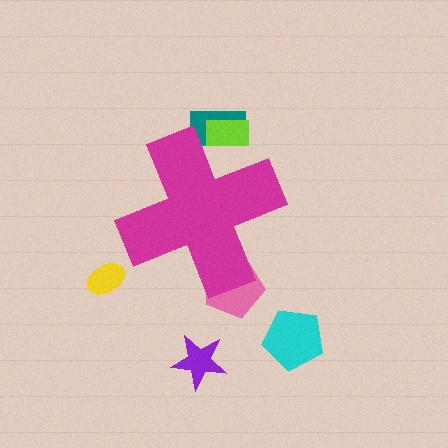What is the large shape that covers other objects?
A magenta cross.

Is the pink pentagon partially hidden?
Yes, the pink pentagon is partially hidden behind the magenta cross.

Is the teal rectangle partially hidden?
Yes, the teal rectangle is partially hidden behind the magenta cross.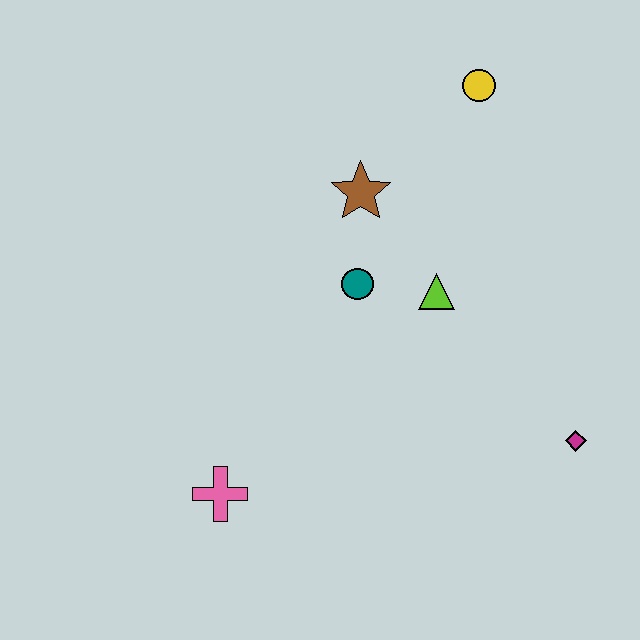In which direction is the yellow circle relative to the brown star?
The yellow circle is to the right of the brown star.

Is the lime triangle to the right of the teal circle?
Yes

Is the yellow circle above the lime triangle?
Yes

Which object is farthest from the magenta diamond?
The yellow circle is farthest from the magenta diamond.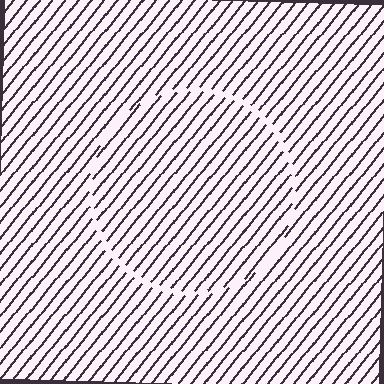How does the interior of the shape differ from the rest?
The interior of the shape contains the same grating, shifted by half a period — the contour is defined by the phase discontinuity where line-ends from the inner and outer gratings abut.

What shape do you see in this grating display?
An illusory circle. The interior of the shape contains the same grating, shifted by half a period — the contour is defined by the phase discontinuity where line-ends from the inner and outer gratings abut.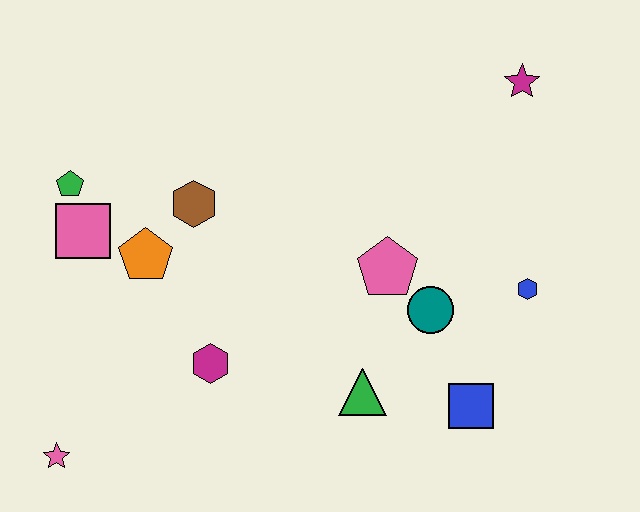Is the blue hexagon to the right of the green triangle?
Yes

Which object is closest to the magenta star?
The blue hexagon is closest to the magenta star.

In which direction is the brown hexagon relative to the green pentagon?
The brown hexagon is to the right of the green pentagon.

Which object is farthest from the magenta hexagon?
The magenta star is farthest from the magenta hexagon.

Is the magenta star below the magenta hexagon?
No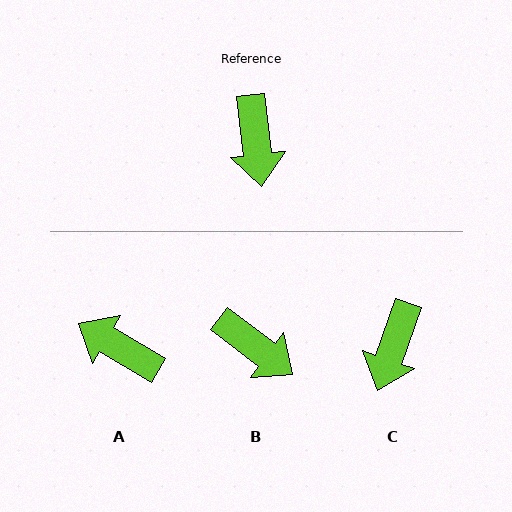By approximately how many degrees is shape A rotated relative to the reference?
Approximately 128 degrees clockwise.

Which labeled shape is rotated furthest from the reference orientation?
A, about 128 degrees away.